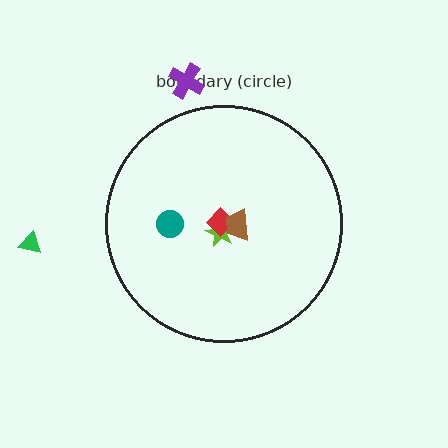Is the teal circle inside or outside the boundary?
Inside.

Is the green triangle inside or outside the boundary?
Outside.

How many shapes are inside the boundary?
4 inside, 2 outside.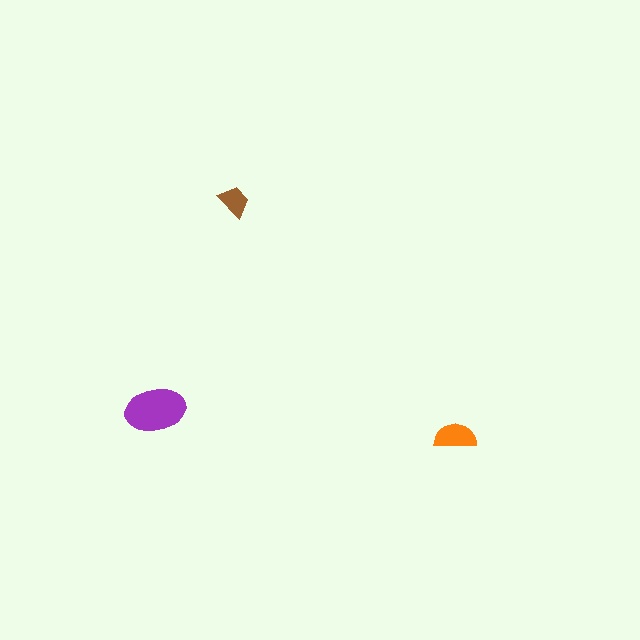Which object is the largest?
The purple ellipse.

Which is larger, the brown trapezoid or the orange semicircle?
The orange semicircle.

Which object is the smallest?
The brown trapezoid.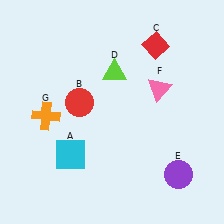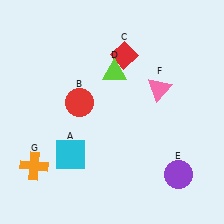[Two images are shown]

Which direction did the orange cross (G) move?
The orange cross (G) moved down.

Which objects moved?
The objects that moved are: the red diamond (C), the orange cross (G).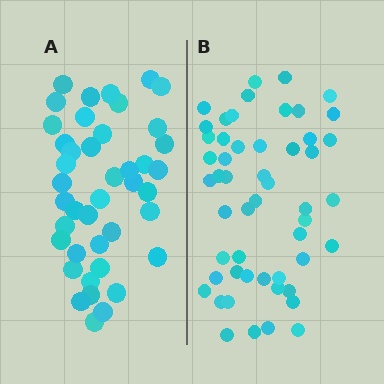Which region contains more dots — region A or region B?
Region B (the right region) has more dots.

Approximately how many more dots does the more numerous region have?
Region B has roughly 10 or so more dots than region A.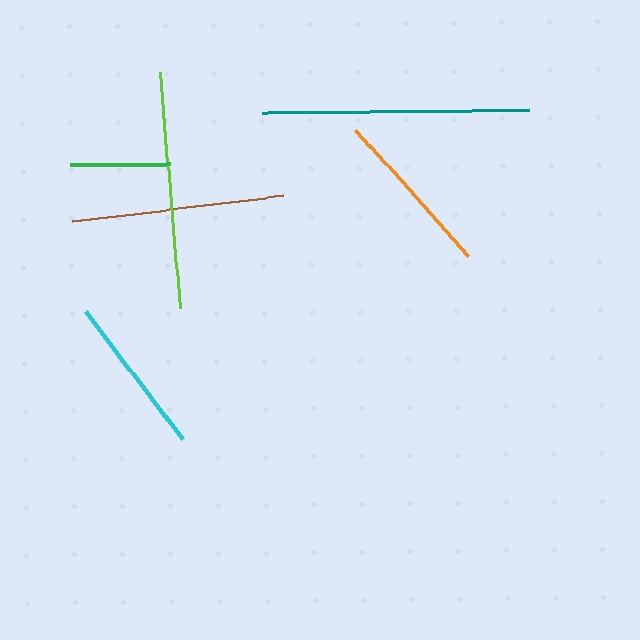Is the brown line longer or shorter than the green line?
The brown line is longer than the green line.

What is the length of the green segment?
The green segment is approximately 100 pixels long.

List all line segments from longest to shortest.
From longest to shortest: teal, lime, brown, orange, cyan, green.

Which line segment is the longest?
The teal line is the longest at approximately 267 pixels.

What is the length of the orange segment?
The orange segment is approximately 169 pixels long.